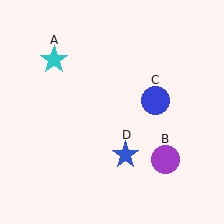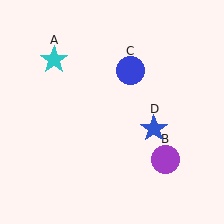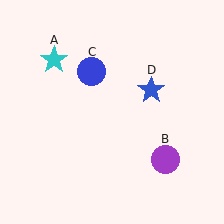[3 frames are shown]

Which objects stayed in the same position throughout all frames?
Cyan star (object A) and purple circle (object B) remained stationary.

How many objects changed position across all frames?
2 objects changed position: blue circle (object C), blue star (object D).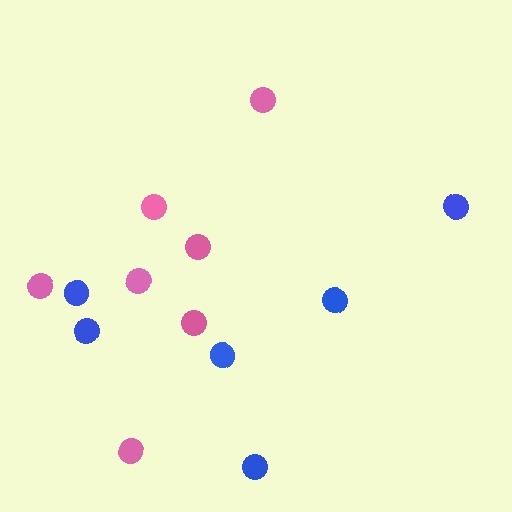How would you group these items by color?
There are 2 groups: one group of pink circles (7) and one group of blue circles (6).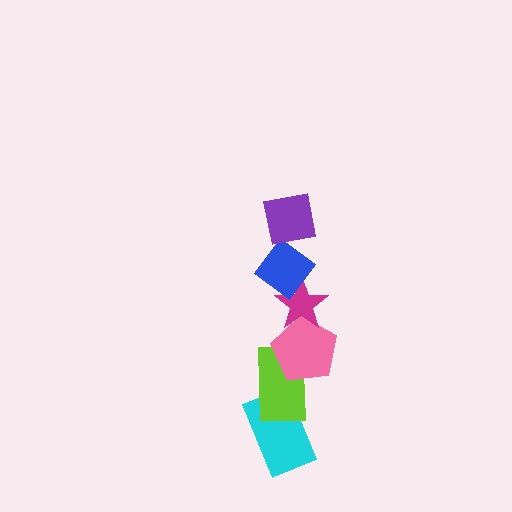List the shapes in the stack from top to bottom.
From top to bottom: the purple square, the blue diamond, the magenta star, the pink pentagon, the lime rectangle, the cyan rectangle.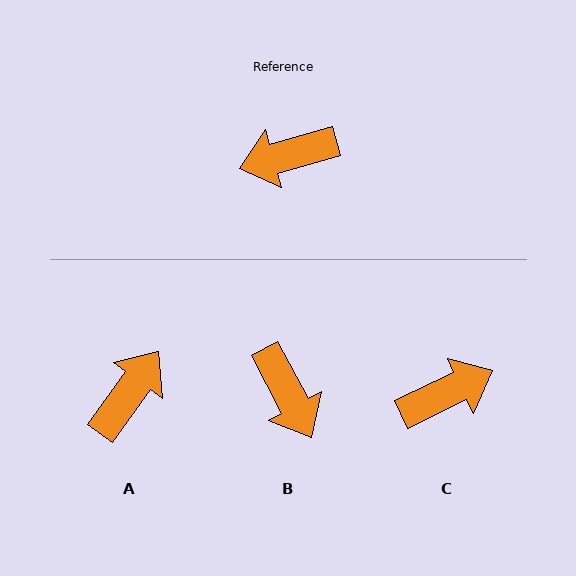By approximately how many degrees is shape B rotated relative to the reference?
Approximately 102 degrees counter-clockwise.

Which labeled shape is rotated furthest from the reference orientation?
C, about 170 degrees away.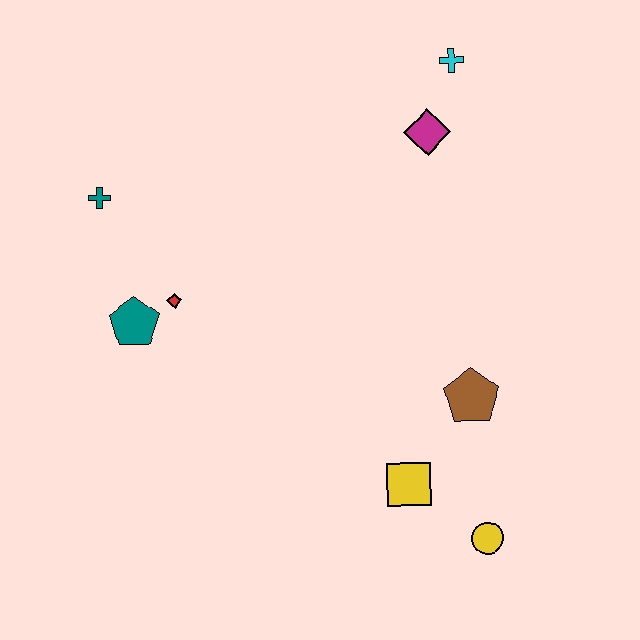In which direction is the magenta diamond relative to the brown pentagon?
The magenta diamond is above the brown pentagon.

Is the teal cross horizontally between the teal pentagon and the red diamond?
No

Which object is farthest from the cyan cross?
The yellow circle is farthest from the cyan cross.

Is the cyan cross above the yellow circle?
Yes